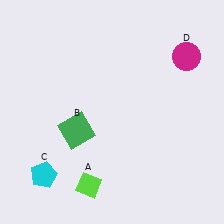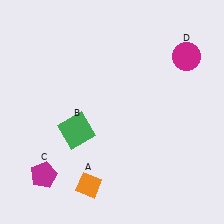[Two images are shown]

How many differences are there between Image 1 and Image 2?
There are 2 differences between the two images.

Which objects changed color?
A changed from lime to orange. C changed from cyan to magenta.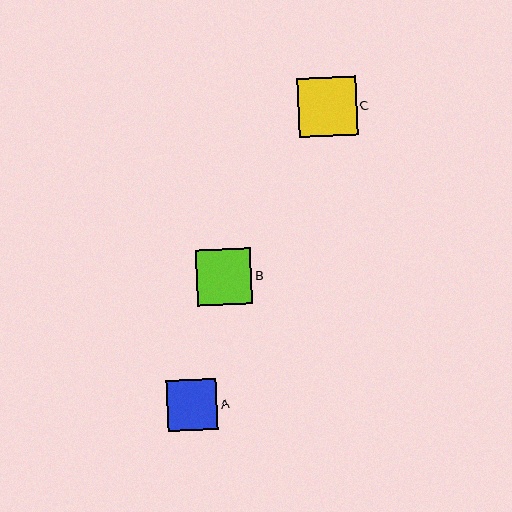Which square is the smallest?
Square A is the smallest with a size of approximately 51 pixels.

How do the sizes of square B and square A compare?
Square B and square A are approximately the same size.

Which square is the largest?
Square C is the largest with a size of approximately 59 pixels.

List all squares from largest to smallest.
From largest to smallest: C, B, A.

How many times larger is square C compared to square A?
Square C is approximately 1.2 times the size of square A.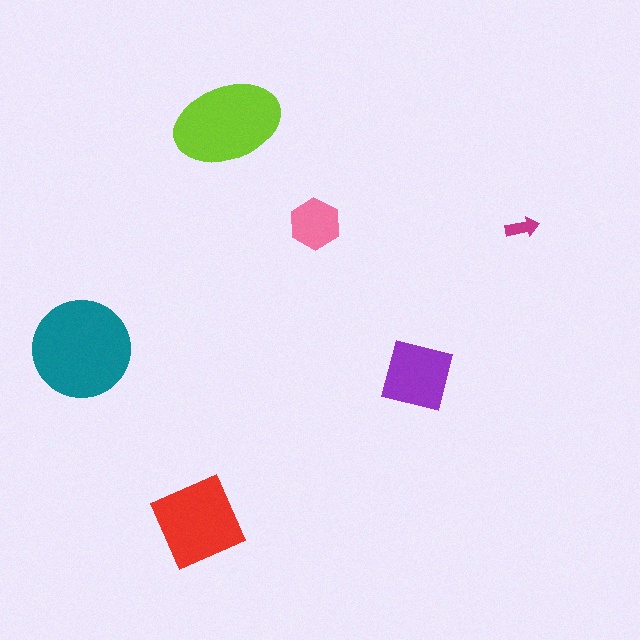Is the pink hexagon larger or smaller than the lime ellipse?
Smaller.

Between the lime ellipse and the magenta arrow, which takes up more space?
The lime ellipse.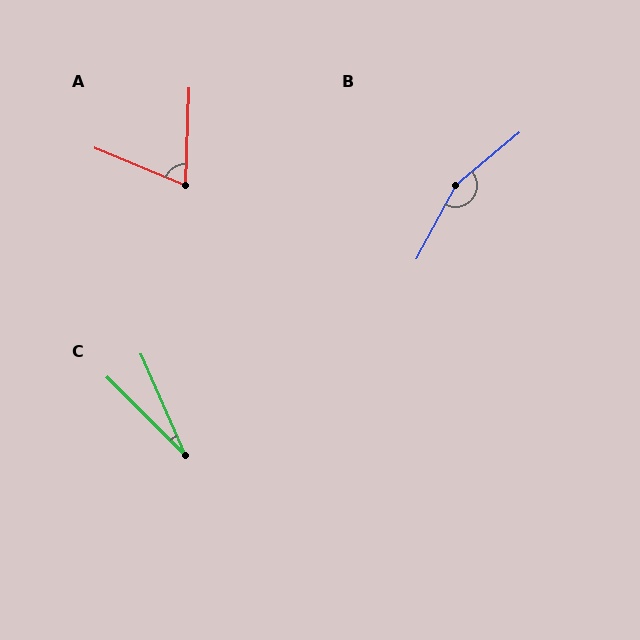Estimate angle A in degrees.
Approximately 70 degrees.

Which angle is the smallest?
C, at approximately 21 degrees.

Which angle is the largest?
B, at approximately 158 degrees.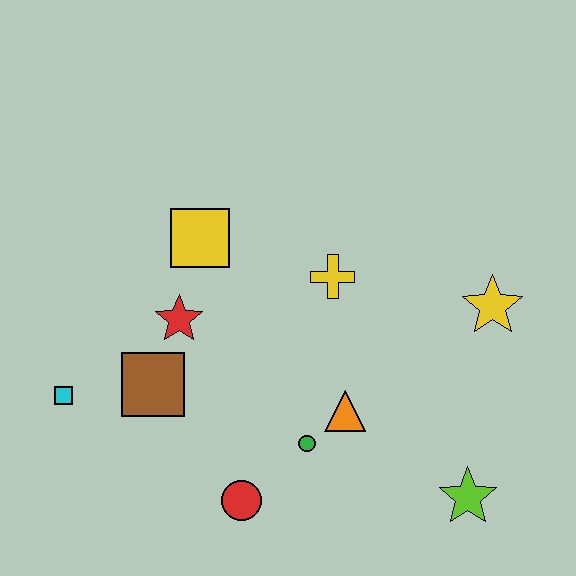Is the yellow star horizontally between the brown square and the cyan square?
No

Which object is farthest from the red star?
The lime star is farthest from the red star.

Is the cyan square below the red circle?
No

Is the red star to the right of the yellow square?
No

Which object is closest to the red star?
The brown square is closest to the red star.